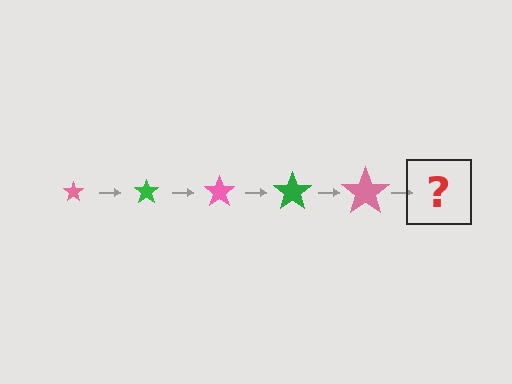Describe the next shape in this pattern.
It should be a green star, larger than the previous one.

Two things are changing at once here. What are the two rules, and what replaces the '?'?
The two rules are that the star grows larger each step and the color cycles through pink and green. The '?' should be a green star, larger than the previous one.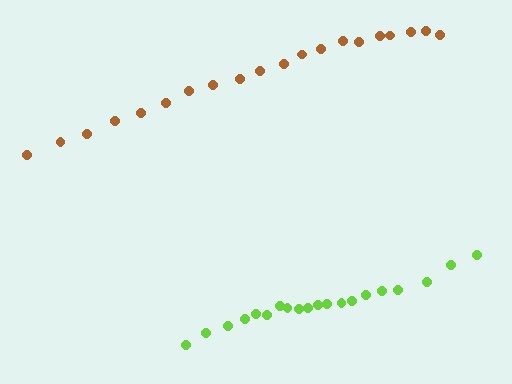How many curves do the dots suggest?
There are 2 distinct paths.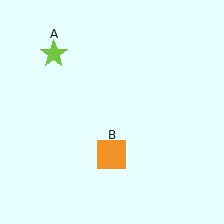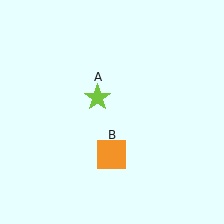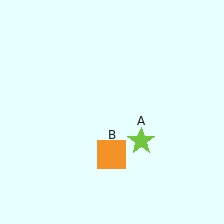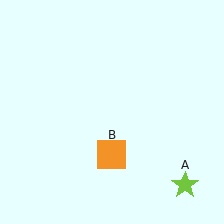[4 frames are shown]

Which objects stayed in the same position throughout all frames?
Orange square (object B) remained stationary.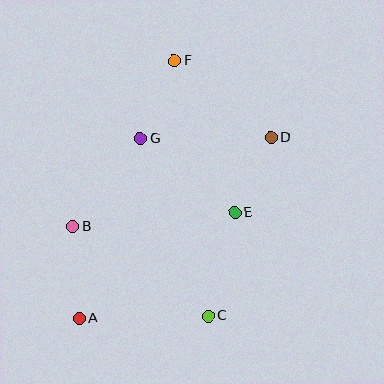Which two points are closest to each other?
Points D and E are closest to each other.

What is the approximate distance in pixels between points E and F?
The distance between E and F is approximately 163 pixels.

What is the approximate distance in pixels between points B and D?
The distance between B and D is approximately 217 pixels.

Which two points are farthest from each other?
Points A and F are farthest from each other.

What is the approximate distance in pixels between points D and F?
The distance between D and F is approximately 123 pixels.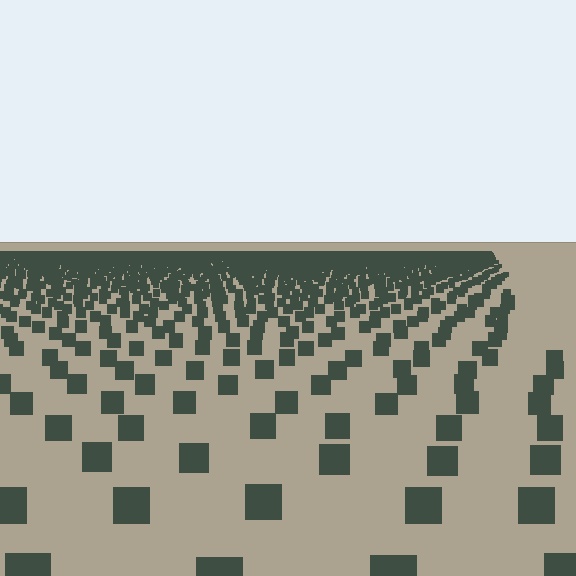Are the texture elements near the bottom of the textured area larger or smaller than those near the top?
Larger. Near the bottom, elements are closer to the viewer and appear at a bigger on-screen size.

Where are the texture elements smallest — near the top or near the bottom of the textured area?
Near the top.